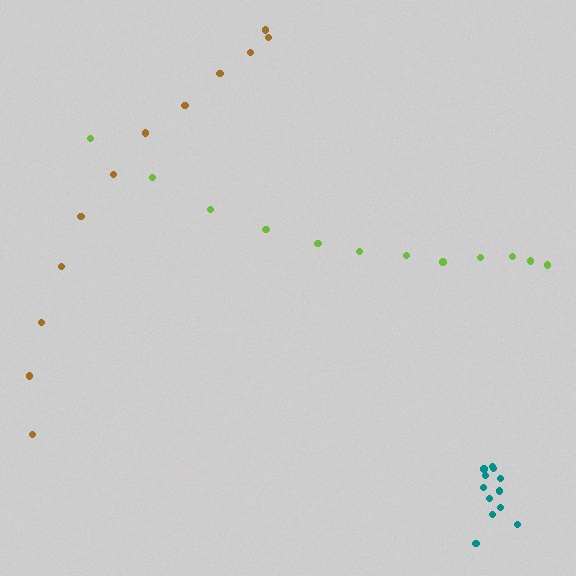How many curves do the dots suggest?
There are 3 distinct paths.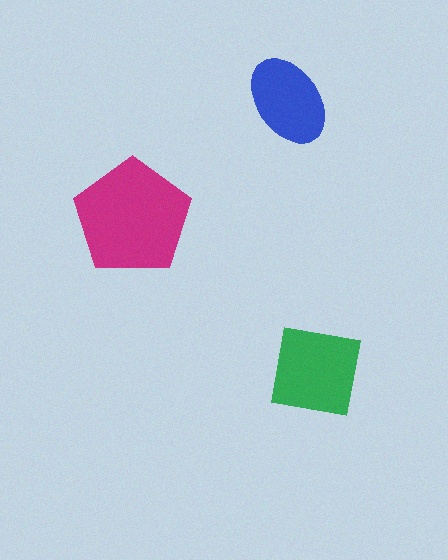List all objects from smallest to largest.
The blue ellipse, the green square, the magenta pentagon.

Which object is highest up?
The blue ellipse is topmost.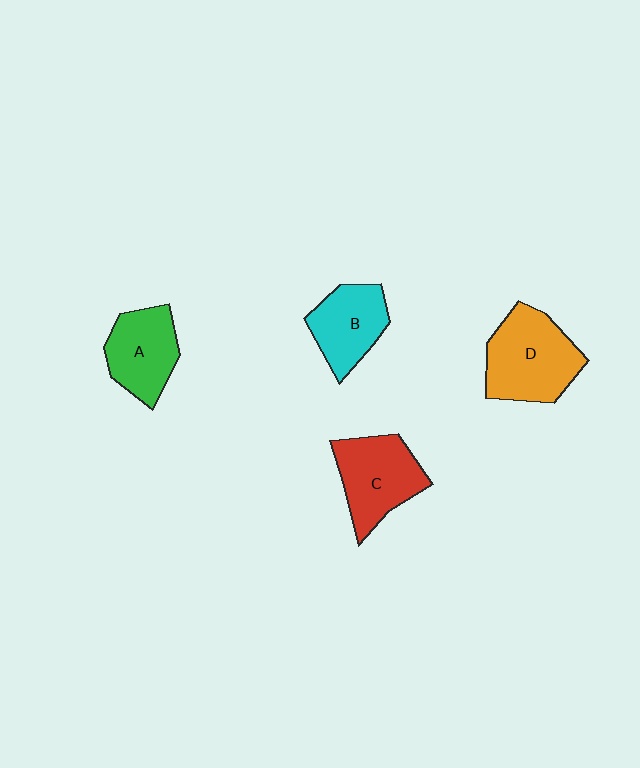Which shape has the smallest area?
Shape B (cyan).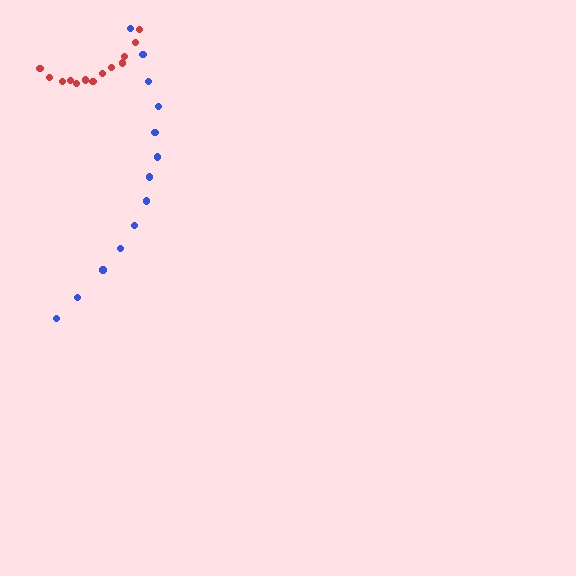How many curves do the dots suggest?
There are 2 distinct paths.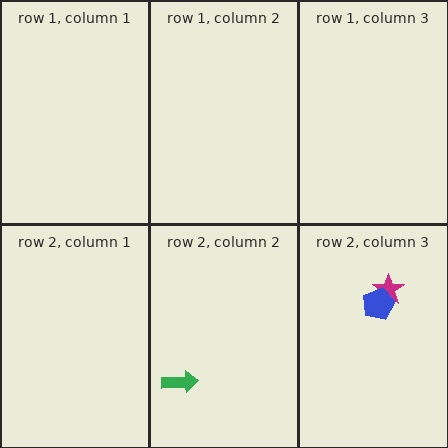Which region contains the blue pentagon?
The row 2, column 3 region.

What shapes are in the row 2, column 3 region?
The magenta star, the blue pentagon.